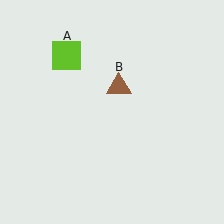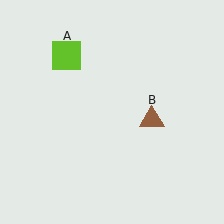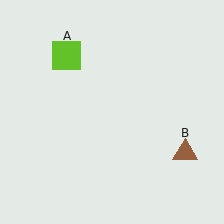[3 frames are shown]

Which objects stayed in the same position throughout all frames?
Lime square (object A) remained stationary.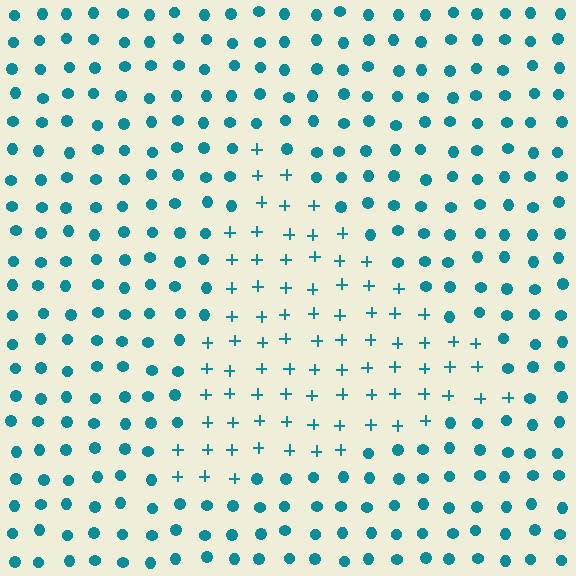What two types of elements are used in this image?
The image uses plus signs inside the triangle region and circles outside it.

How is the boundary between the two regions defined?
The boundary is defined by a change in element shape: plus signs inside vs. circles outside. All elements share the same color and spacing.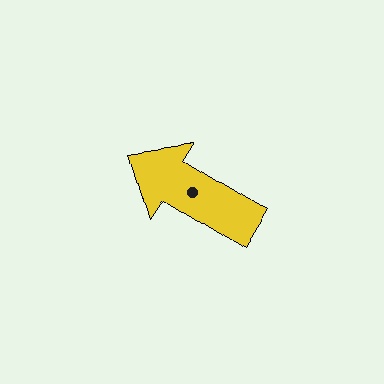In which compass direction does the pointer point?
Northwest.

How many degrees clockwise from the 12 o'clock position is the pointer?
Approximately 302 degrees.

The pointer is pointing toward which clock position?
Roughly 10 o'clock.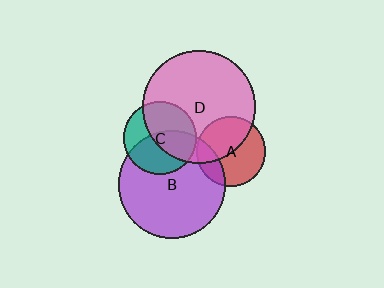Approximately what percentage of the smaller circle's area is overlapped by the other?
Approximately 55%.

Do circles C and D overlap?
Yes.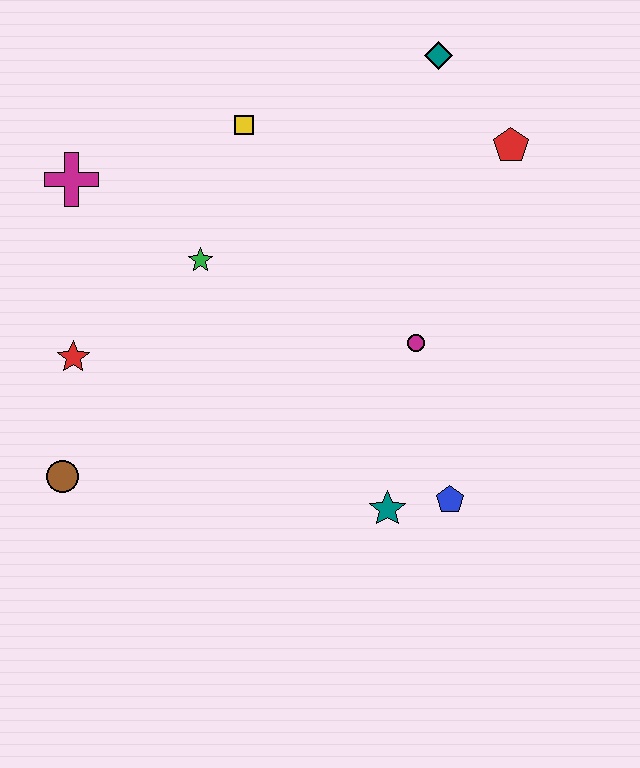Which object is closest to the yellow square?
The green star is closest to the yellow square.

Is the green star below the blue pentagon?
No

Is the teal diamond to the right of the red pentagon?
No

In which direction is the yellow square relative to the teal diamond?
The yellow square is to the left of the teal diamond.